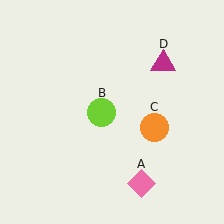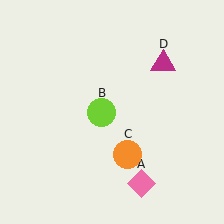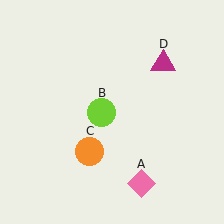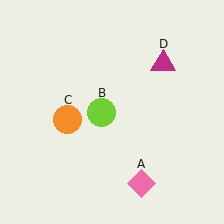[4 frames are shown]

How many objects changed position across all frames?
1 object changed position: orange circle (object C).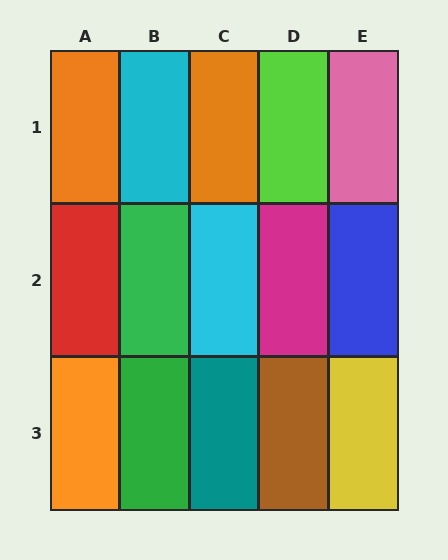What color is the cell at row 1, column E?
Pink.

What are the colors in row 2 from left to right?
Red, green, cyan, magenta, blue.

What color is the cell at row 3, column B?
Green.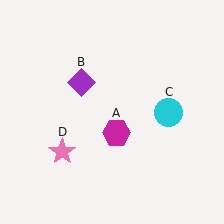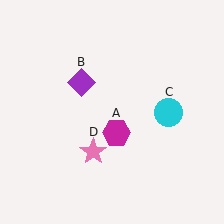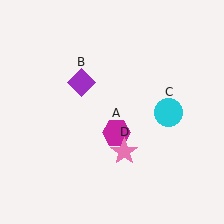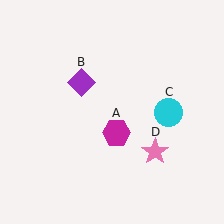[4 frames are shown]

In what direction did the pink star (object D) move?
The pink star (object D) moved right.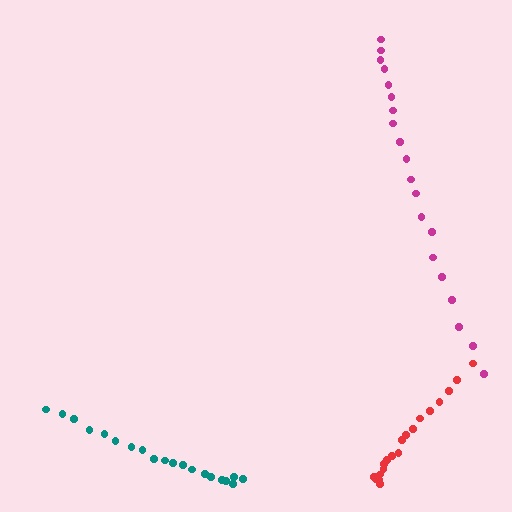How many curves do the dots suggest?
There are 3 distinct paths.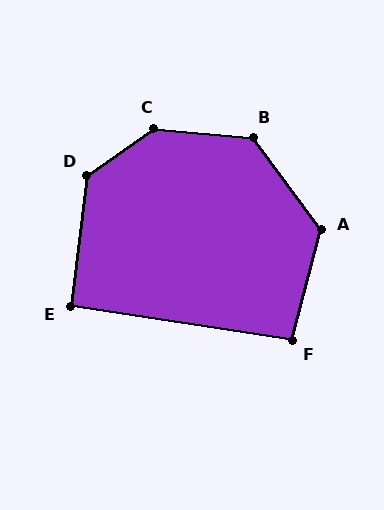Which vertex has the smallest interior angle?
E, at approximately 92 degrees.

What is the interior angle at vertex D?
Approximately 132 degrees (obtuse).